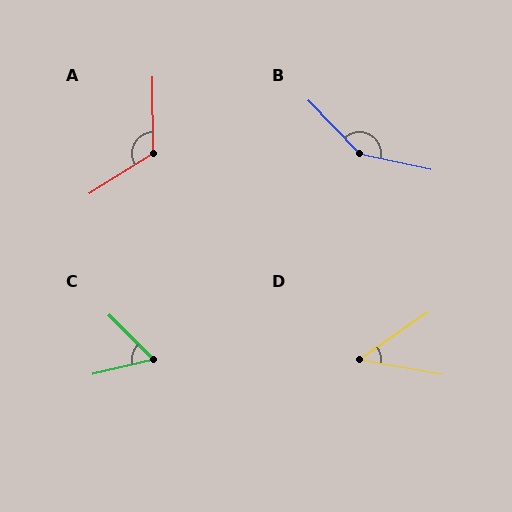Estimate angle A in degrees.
Approximately 121 degrees.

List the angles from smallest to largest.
D (45°), C (59°), A (121°), B (147°).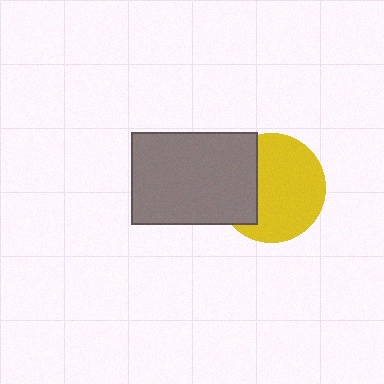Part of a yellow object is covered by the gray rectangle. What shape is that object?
It is a circle.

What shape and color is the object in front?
The object in front is a gray rectangle.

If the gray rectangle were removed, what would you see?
You would see the complete yellow circle.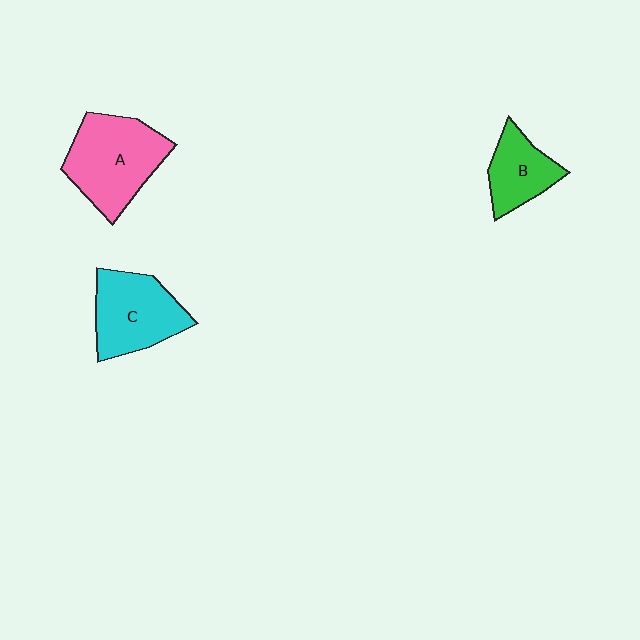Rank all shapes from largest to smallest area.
From largest to smallest: A (pink), C (cyan), B (green).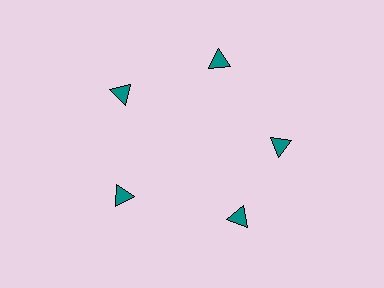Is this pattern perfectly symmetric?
No. The 5 teal triangles are arranged in a ring, but one element near the 5 o'clock position is rotated out of alignment along the ring, breaking the 5-fold rotational symmetry.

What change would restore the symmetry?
The symmetry would be restored by rotating it back into even spacing with its neighbors so that all 5 triangles sit at equal angles and equal distance from the center.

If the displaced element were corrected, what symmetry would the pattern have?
It would have 5-fold rotational symmetry — the pattern would map onto itself every 72 degrees.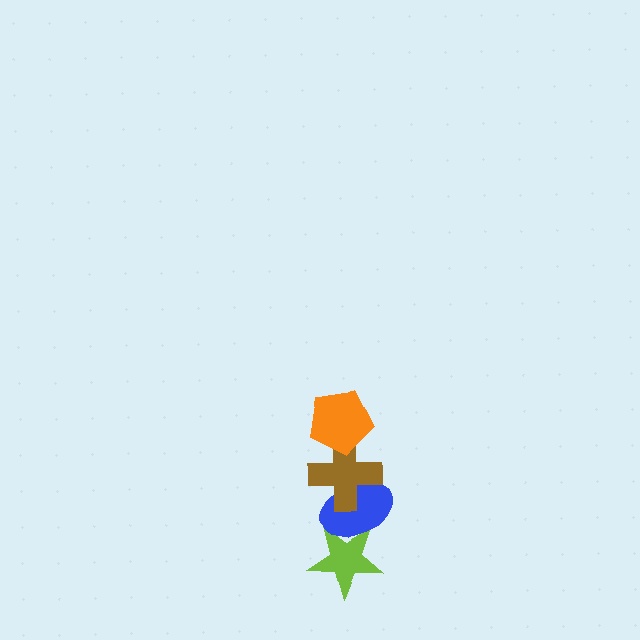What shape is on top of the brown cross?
The orange pentagon is on top of the brown cross.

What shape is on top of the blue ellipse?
The brown cross is on top of the blue ellipse.